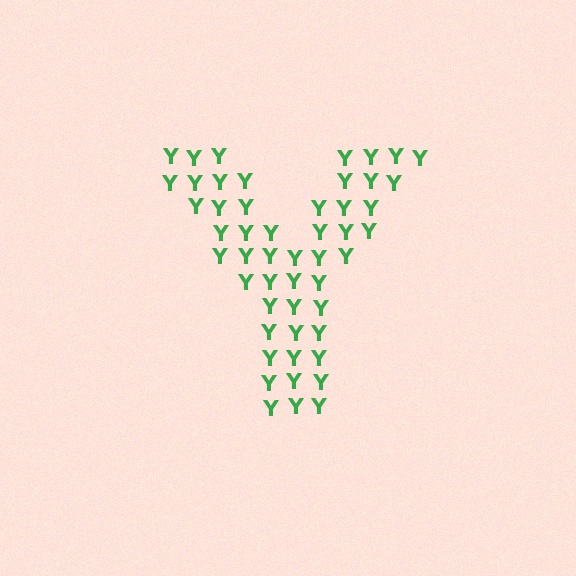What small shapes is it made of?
It is made of small letter Y's.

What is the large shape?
The large shape is the letter Y.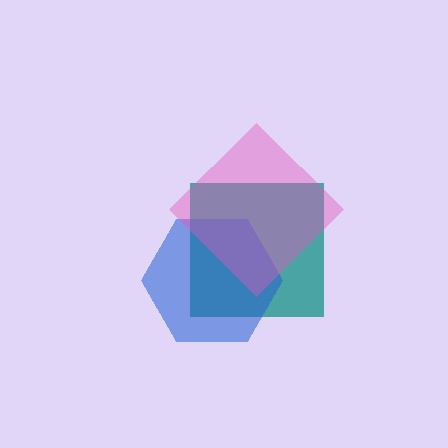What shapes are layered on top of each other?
The layered shapes are: a teal square, a blue hexagon, a pink diamond.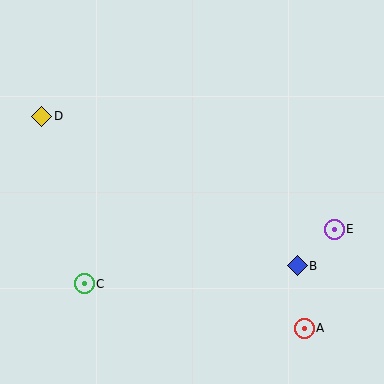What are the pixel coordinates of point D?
Point D is at (42, 116).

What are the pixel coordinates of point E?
Point E is at (334, 229).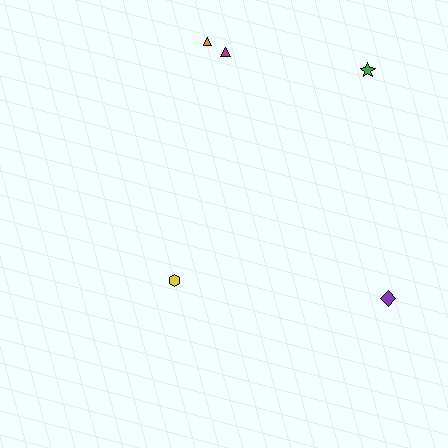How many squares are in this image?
There are no squares.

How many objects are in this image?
There are 5 objects.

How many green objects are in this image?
There is 1 green object.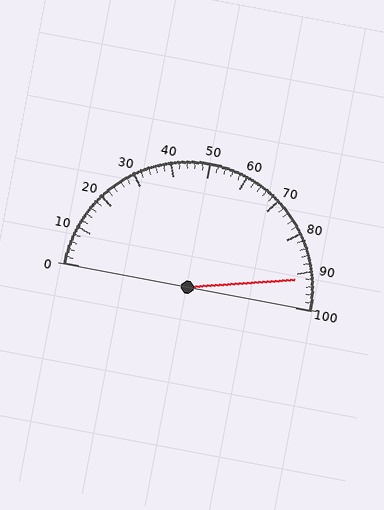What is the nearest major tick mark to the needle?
The nearest major tick mark is 90.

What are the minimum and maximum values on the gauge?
The gauge ranges from 0 to 100.